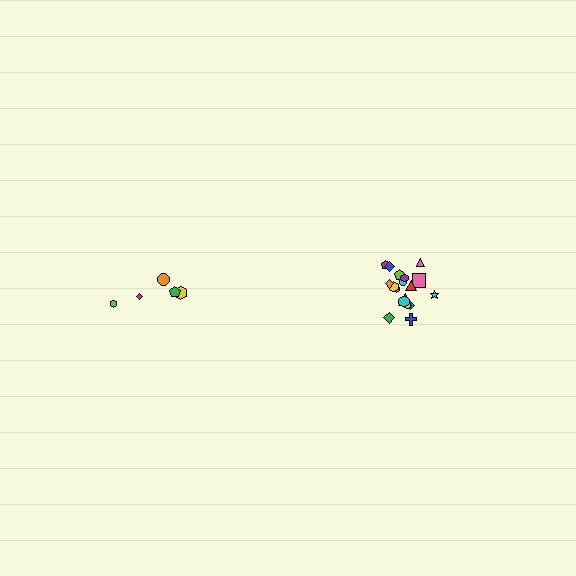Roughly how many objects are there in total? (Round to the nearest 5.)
Roughly 25 objects in total.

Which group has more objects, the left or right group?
The right group.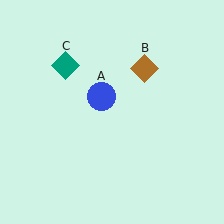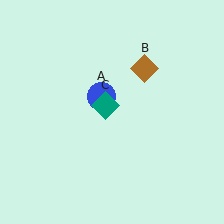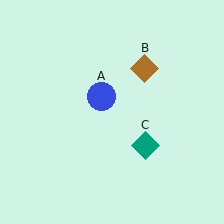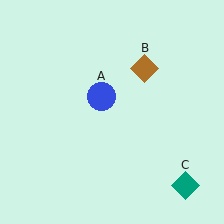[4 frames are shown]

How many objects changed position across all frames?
1 object changed position: teal diamond (object C).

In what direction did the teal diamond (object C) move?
The teal diamond (object C) moved down and to the right.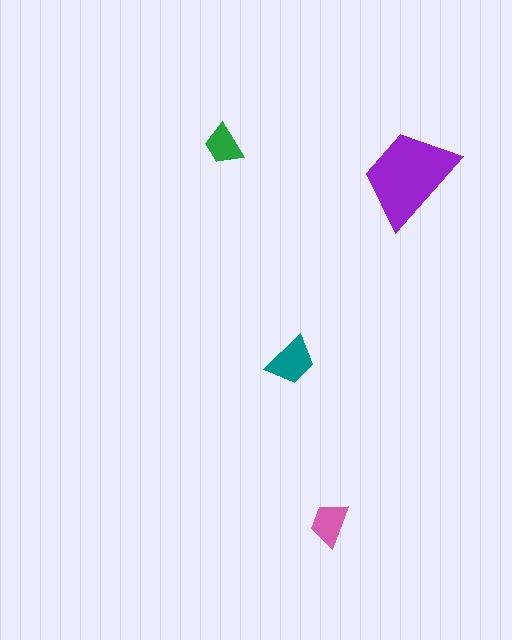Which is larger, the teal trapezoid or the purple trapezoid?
The purple one.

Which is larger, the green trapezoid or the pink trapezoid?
The pink one.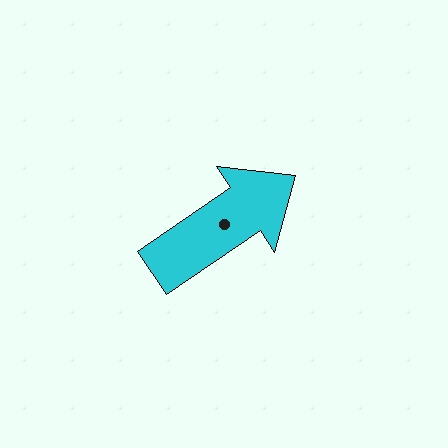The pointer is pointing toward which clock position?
Roughly 2 o'clock.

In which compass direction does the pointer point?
Northeast.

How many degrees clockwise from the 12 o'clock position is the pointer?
Approximately 56 degrees.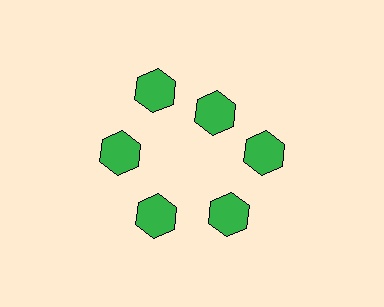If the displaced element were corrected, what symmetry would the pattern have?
It would have 6-fold rotational symmetry — the pattern would map onto itself every 60 degrees.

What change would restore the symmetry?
The symmetry would be restored by moving it outward, back onto the ring so that all 6 hexagons sit at equal angles and equal distance from the center.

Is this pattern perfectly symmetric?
No. The 6 green hexagons are arranged in a ring, but one element near the 1 o'clock position is pulled inward toward the center, breaking the 6-fold rotational symmetry.